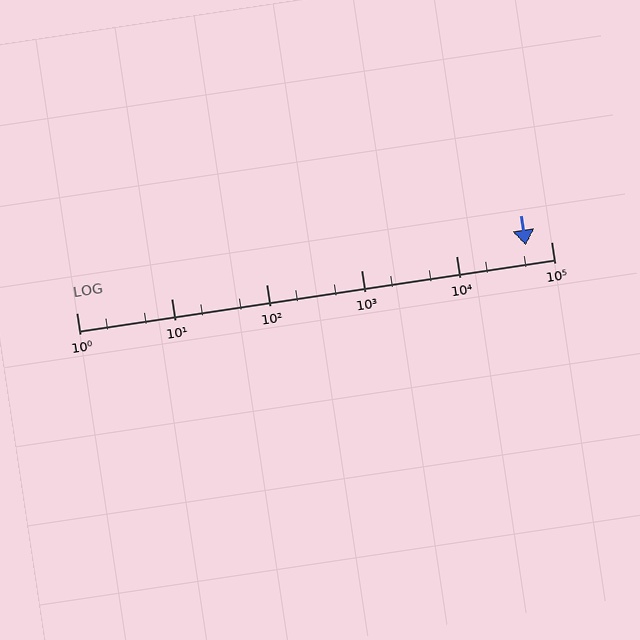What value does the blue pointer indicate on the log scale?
The pointer indicates approximately 54000.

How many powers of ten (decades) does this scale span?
The scale spans 5 decades, from 1 to 100000.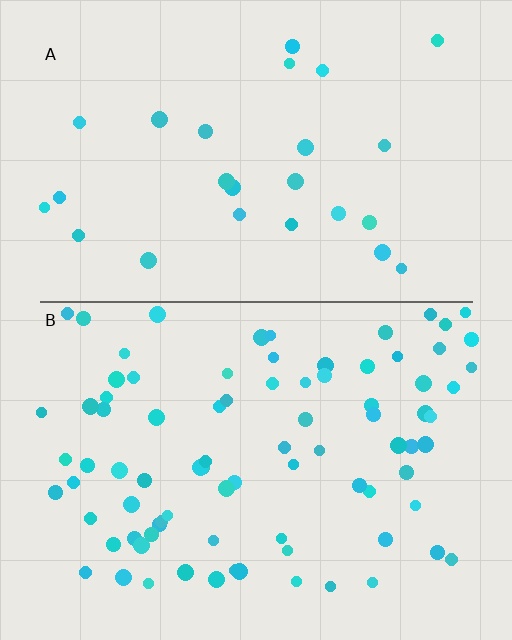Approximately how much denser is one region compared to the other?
Approximately 3.3× — region B over region A.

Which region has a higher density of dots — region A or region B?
B (the bottom).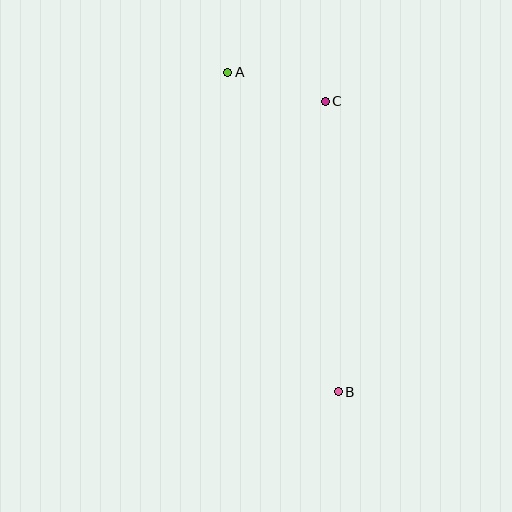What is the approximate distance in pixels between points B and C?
The distance between B and C is approximately 291 pixels.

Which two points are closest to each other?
Points A and C are closest to each other.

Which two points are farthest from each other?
Points A and B are farthest from each other.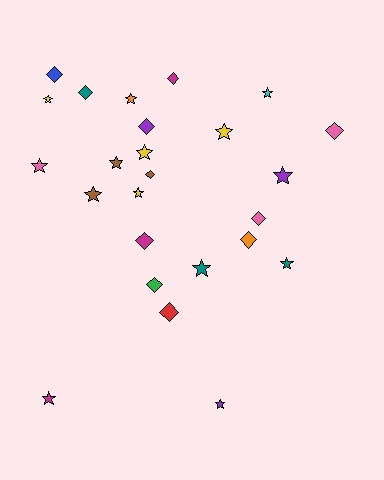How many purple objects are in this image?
There are 3 purple objects.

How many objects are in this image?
There are 25 objects.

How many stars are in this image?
There are 14 stars.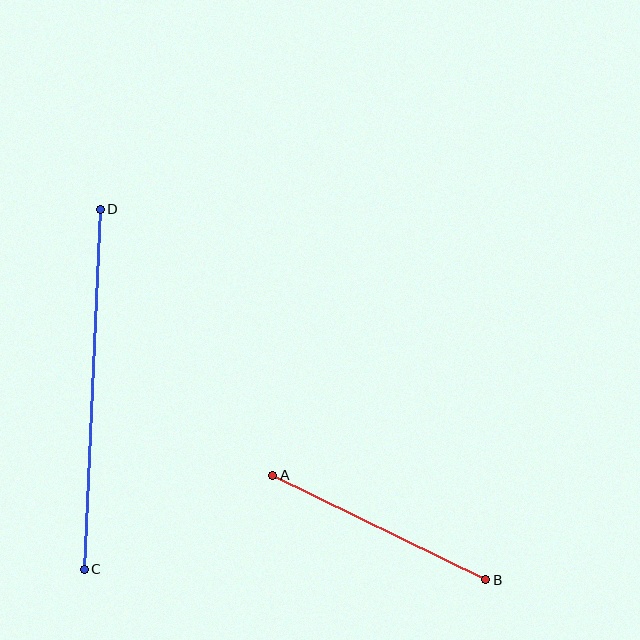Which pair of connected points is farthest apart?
Points C and D are farthest apart.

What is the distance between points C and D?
The distance is approximately 360 pixels.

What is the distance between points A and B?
The distance is approximately 237 pixels.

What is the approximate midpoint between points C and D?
The midpoint is at approximately (92, 389) pixels.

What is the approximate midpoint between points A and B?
The midpoint is at approximately (379, 528) pixels.